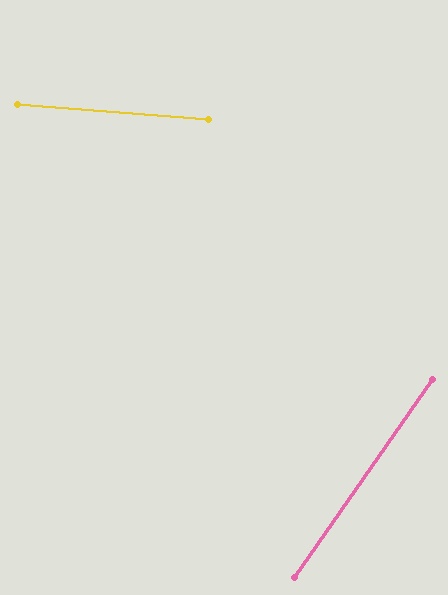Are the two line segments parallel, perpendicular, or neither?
Neither parallel nor perpendicular — they differ by about 60°.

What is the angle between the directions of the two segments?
Approximately 60 degrees.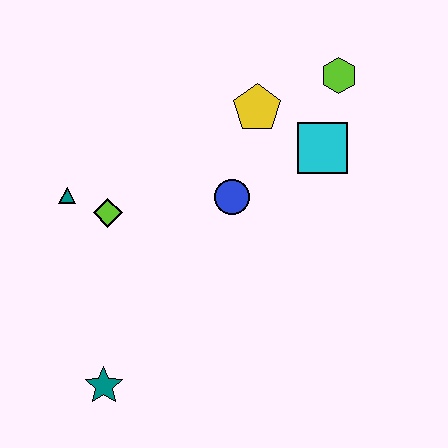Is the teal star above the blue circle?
No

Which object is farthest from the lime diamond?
The lime hexagon is farthest from the lime diamond.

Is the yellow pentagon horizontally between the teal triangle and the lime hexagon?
Yes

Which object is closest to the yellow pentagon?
The cyan square is closest to the yellow pentagon.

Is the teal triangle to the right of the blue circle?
No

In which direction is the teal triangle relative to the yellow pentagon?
The teal triangle is to the left of the yellow pentagon.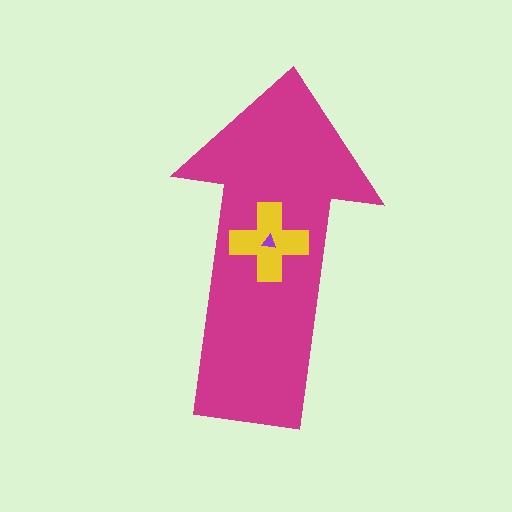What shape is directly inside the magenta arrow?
The yellow cross.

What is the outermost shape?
The magenta arrow.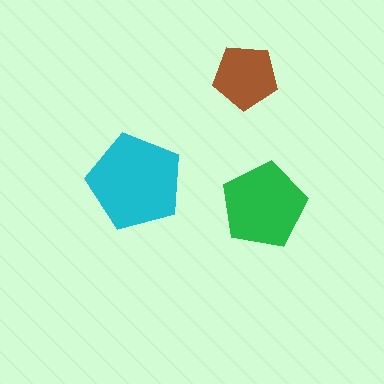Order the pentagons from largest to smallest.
the cyan one, the green one, the brown one.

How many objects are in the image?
There are 3 objects in the image.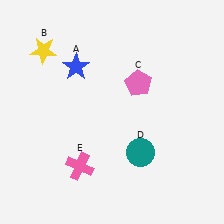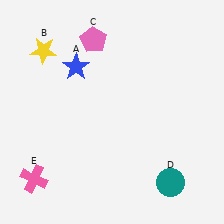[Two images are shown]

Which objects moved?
The objects that moved are: the pink pentagon (C), the teal circle (D), the pink cross (E).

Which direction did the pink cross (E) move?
The pink cross (E) moved left.